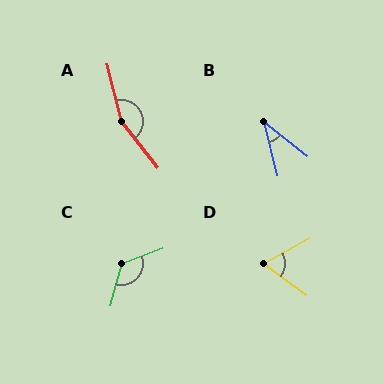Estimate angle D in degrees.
Approximately 65 degrees.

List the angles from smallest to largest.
B (38°), D (65°), C (125°), A (156°).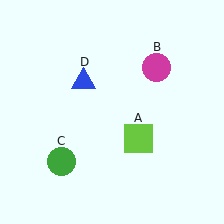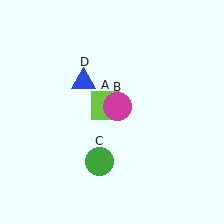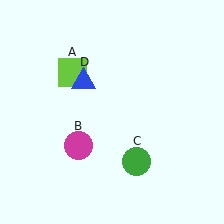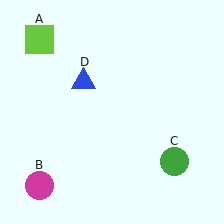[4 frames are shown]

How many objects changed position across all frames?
3 objects changed position: lime square (object A), magenta circle (object B), green circle (object C).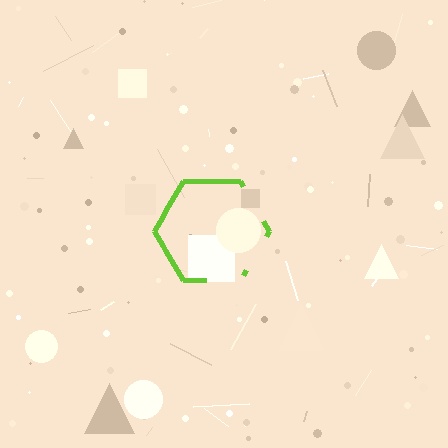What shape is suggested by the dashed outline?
The dashed outline suggests a hexagon.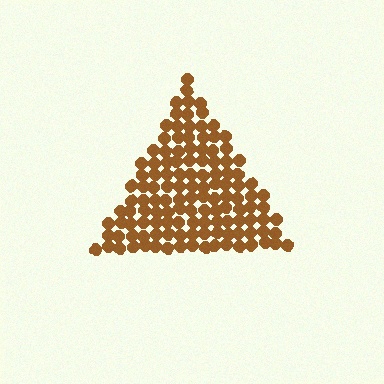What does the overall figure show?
The overall figure shows a triangle.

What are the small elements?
The small elements are circles.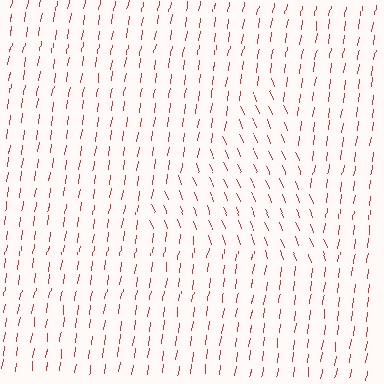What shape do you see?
I see a triangle.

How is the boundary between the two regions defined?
The boundary is defined purely by a change in line orientation (approximately 31 degrees difference). All lines are the same color and thickness.